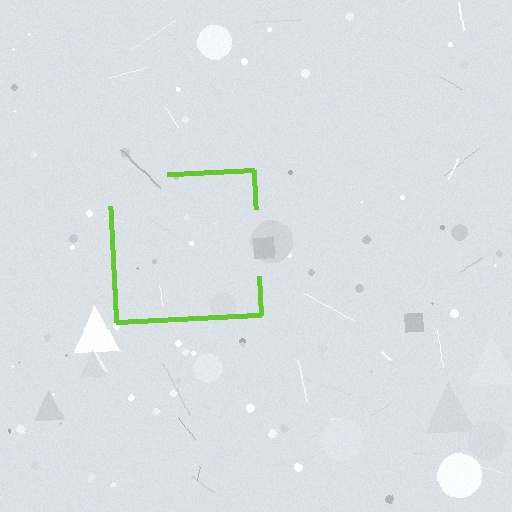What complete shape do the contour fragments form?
The contour fragments form a square.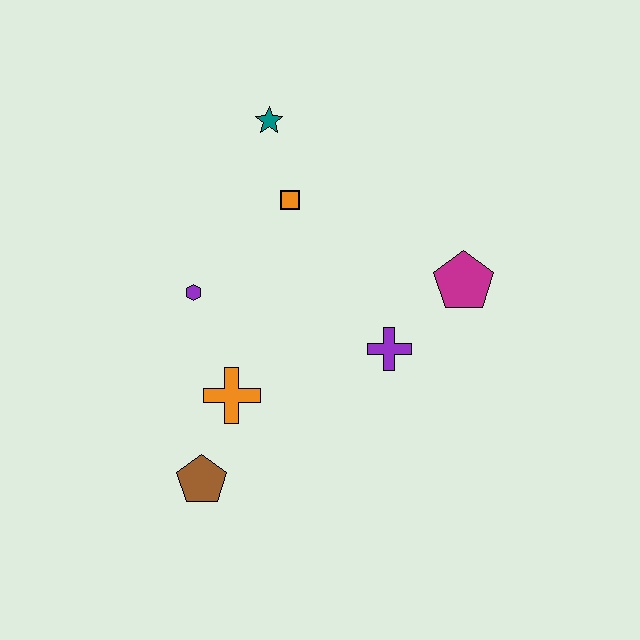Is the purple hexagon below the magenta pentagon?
Yes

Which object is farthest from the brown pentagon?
The teal star is farthest from the brown pentagon.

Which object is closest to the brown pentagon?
The orange cross is closest to the brown pentagon.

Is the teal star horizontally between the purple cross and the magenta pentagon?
No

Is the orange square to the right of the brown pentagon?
Yes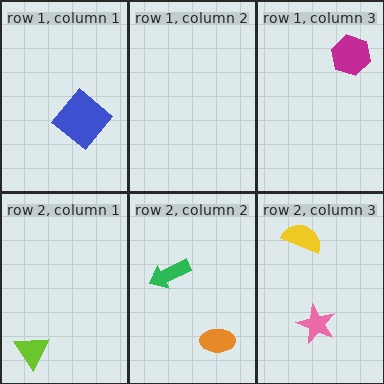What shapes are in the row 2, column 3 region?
The pink star, the yellow semicircle.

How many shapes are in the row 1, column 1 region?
1.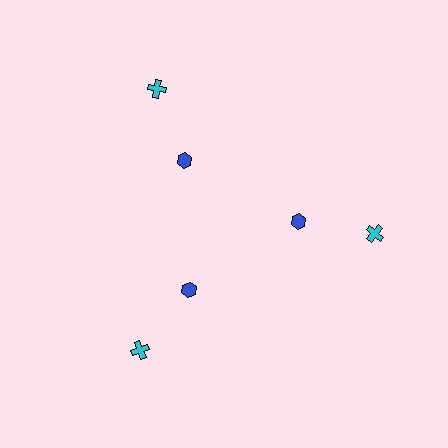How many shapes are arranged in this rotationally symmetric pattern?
There are 6 shapes, arranged in 3 groups of 2.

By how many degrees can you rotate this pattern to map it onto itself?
The pattern maps onto itself every 120 degrees of rotation.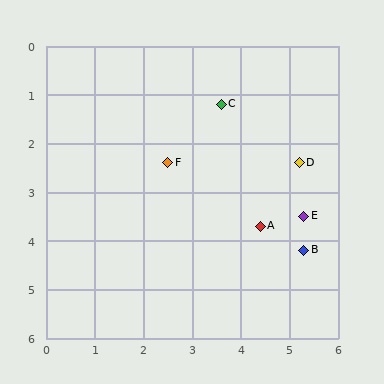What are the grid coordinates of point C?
Point C is at approximately (3.6, 1.2).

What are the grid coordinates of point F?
Point F is at approximately (2.5, 2.4).